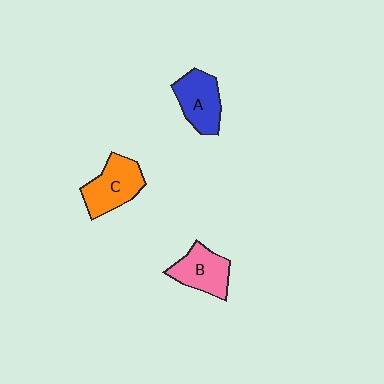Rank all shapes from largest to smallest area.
From largest to smallest: C (orange), A (blue), B (pink).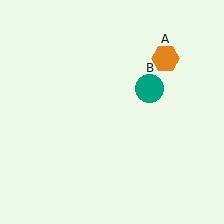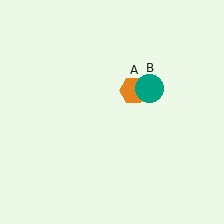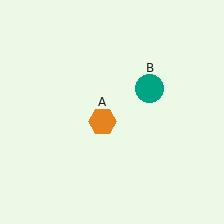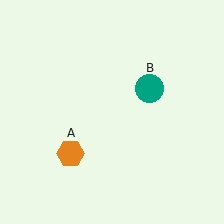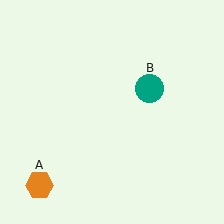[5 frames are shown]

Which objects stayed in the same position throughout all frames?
Teal circle (object B) remained stationary.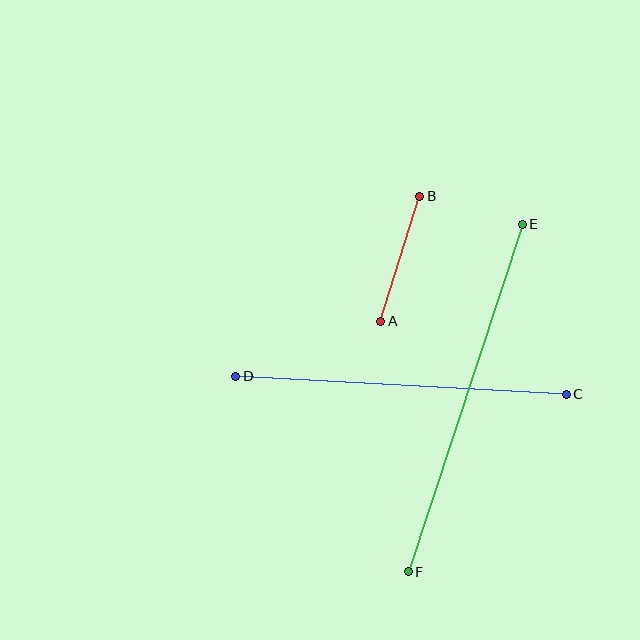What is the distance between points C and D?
The distance is approximately 331 pixels.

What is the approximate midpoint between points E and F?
The midpoint is at approximately (465, 398) pixels.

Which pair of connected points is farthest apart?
Points E and F are farthest apart.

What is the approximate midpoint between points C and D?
The midpoint is at approximately (401, 385) pixels.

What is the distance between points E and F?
The distance is approximately 366 pixels.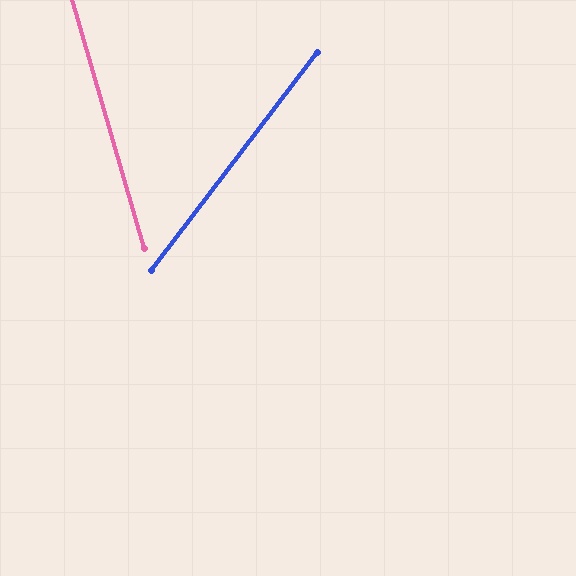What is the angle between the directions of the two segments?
Approximately 53 degrees.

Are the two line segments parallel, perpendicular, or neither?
Neither parallel nor perpendicular — they differ by about 53°.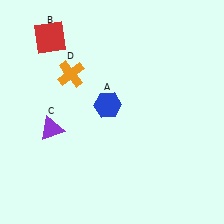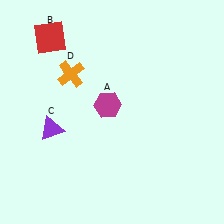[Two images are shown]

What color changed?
The hexagon (A) changed from blue in Image 1 to magenta in Image 2.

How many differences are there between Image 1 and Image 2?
There is 1 difference between the two images.